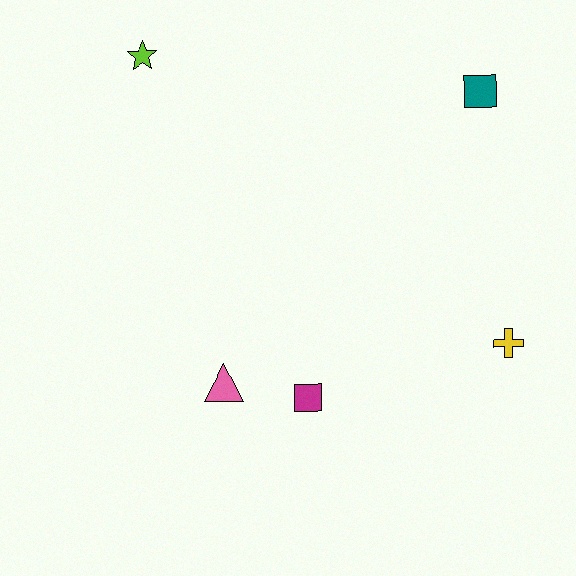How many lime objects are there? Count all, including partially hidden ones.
There is 1 lime object.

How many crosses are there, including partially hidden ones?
There is 1 cross.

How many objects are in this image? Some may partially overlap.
There are 5 objects.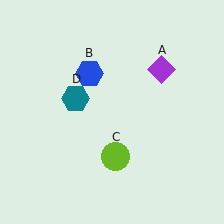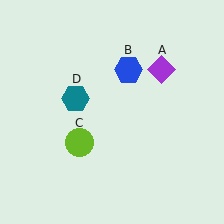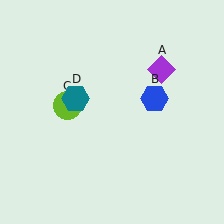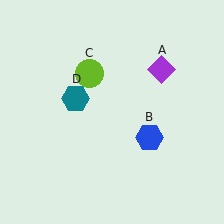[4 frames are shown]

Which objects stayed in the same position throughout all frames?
Purple diamond (object A) and teal hexagon (object D) remained stationary.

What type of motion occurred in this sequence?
The blue hexagon (object B), lime circle (object C) rotated clockwise around the center of the scene.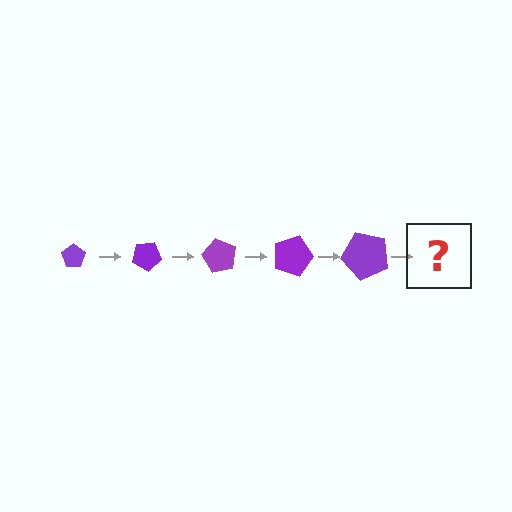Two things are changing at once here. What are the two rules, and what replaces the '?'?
The two rules are that the pentagon grows larger each step and it rotates 30 degrees each step. The '?' should be a pentagon, larger than the previous one and rotated 150 degrees from the start.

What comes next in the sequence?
The next element should be a pentagon, larger than the previous one and rotated 150 degrees from the start.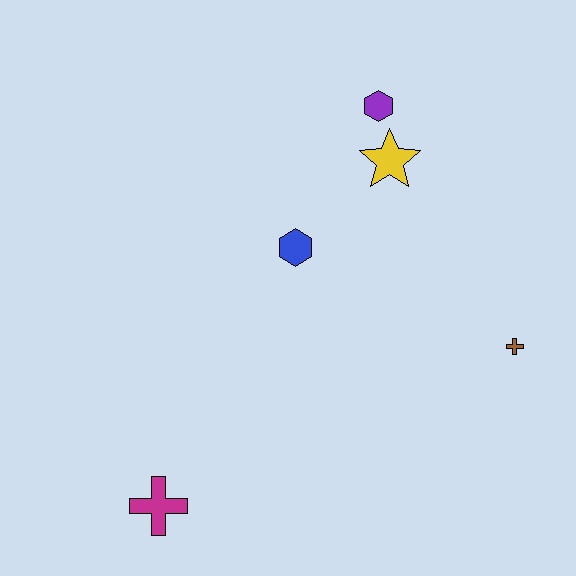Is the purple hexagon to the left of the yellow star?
Yes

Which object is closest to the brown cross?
The yellow star is closest to the brown cross.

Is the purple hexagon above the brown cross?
Yes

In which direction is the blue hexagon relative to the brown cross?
The blue hexagon is to the left of the brown cross.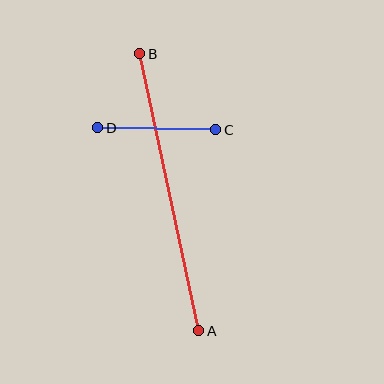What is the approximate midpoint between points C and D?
The midpoint is at approximately (157, 129) pixels.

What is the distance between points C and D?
The distance is approximately 118 pixels.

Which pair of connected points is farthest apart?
Points A and B are farthest apart.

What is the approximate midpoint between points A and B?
The midpoint is at approximately (169, 192) pixels.